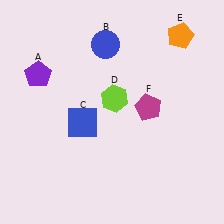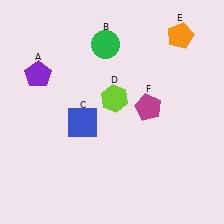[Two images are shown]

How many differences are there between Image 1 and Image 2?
There is 1 difference between the two images.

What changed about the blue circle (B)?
In Image 1, B is blue. In Image 2, it changed to green.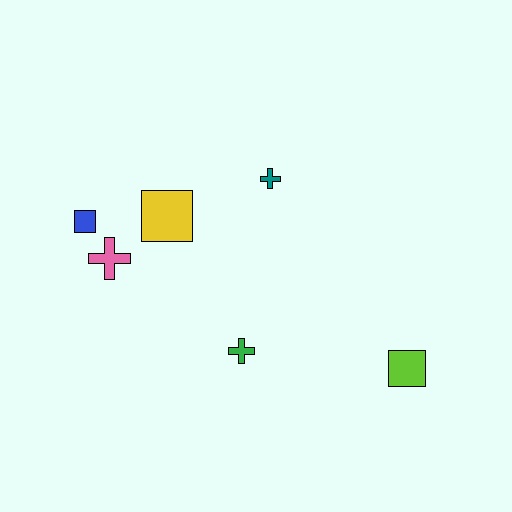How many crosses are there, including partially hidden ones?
There are 3 crosses.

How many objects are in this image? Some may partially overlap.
There are 6 objects.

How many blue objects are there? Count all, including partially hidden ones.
There is 1 blue object.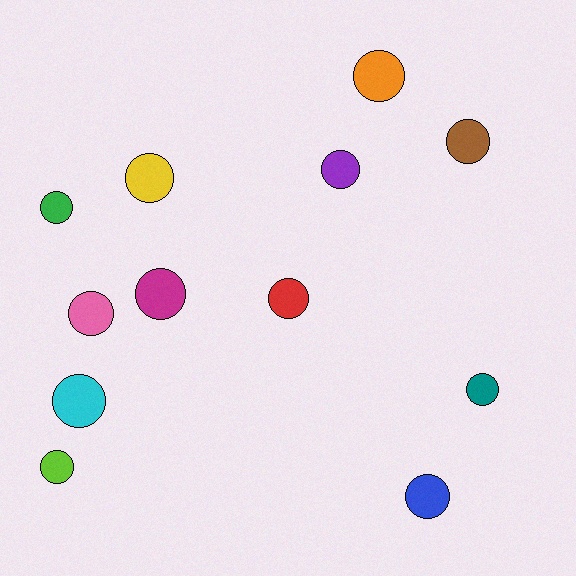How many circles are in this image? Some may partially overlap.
There are 12 circles.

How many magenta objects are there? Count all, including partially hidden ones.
There is 1 magenta object.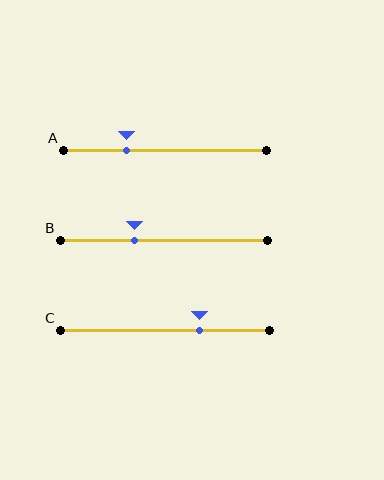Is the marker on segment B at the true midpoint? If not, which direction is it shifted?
No, the marker on segment B is shifted to the left by about 14% of the segment length.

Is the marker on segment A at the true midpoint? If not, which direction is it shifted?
No, the marker on segment A is shifted to the left by about 19% of the segment length.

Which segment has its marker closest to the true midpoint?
Segment B has its marker closest to the true midpoint.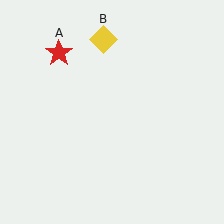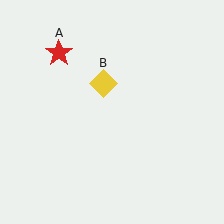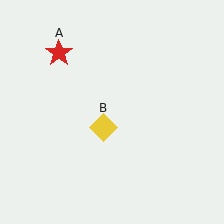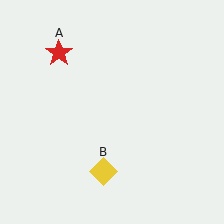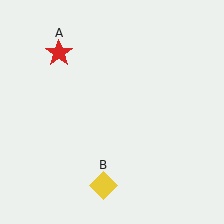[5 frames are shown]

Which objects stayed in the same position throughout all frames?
Red star (object A) remained stationary.